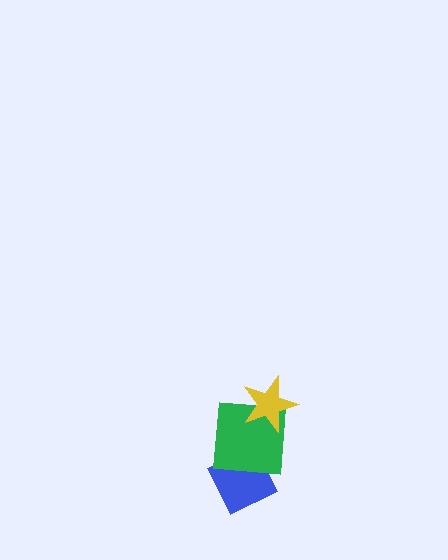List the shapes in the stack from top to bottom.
From top to bottom: the yellow star, the green square, the blue diamond.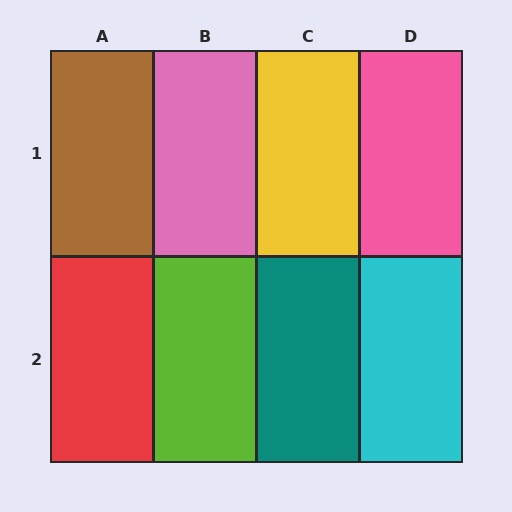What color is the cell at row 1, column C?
Yellow.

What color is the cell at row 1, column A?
Brown.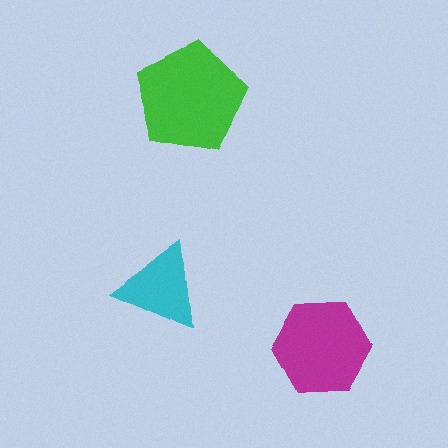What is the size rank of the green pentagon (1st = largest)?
1st.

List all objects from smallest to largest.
The cyan triangle, the magenta hexagon, the green pentagon.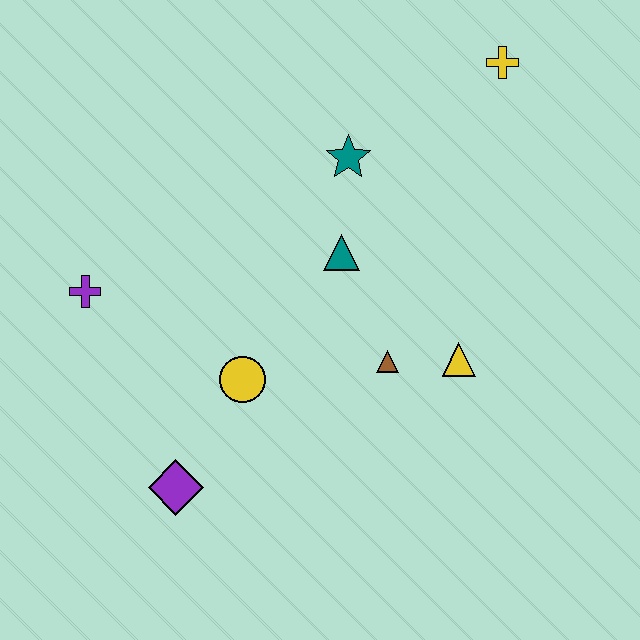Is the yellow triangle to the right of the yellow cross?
No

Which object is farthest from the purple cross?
The yellow cross is farthest from the purple cross.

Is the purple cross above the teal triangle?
No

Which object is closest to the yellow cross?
The teal star is closest to the yellow cross.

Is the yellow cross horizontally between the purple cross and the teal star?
No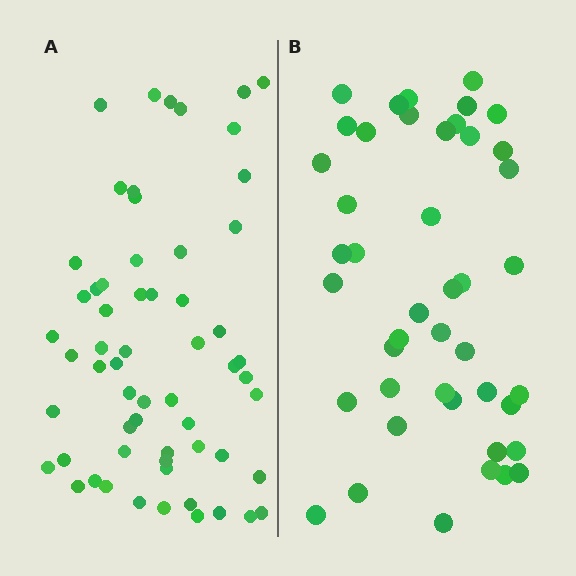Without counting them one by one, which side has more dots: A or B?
Region A (the left region) has more dots.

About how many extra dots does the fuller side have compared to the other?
Region A has approximately 15 more dots than region B.